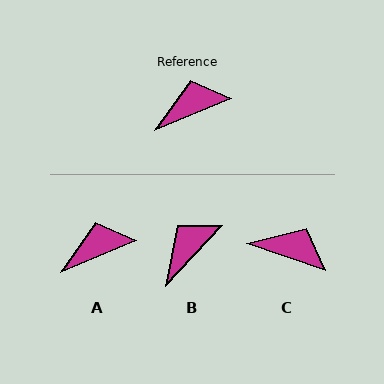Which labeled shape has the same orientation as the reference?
A.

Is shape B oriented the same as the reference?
No, it is off by about 24 degrees.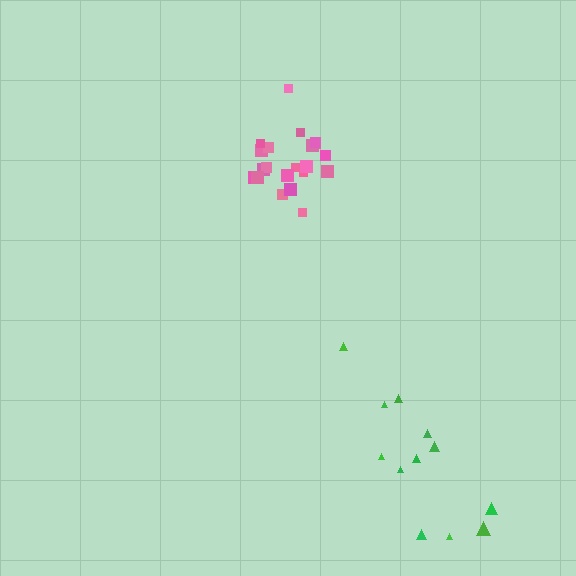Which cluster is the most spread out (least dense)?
Green.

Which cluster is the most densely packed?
Pink.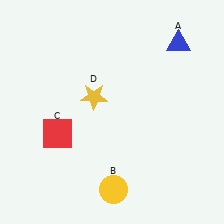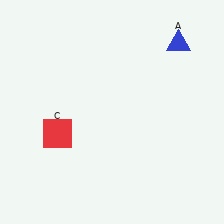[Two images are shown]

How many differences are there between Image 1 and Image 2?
There are 2 differences between the two images.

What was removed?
The yellow star (D), the yellow circle (B) were removed in Image 2.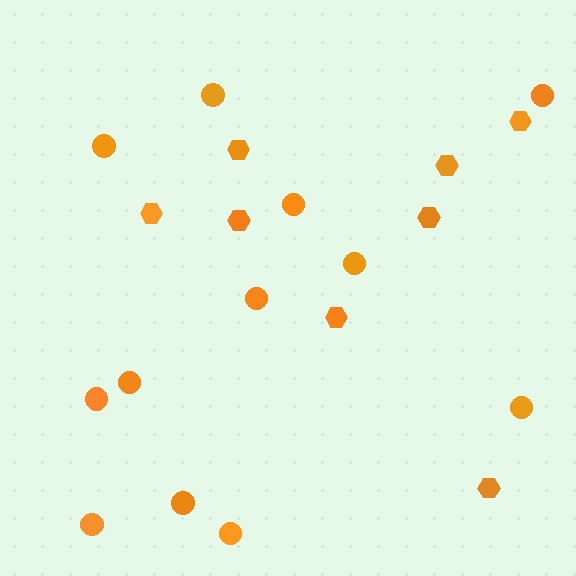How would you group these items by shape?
There are 2 groups: one group of hexagons (8) and one group of circles (12).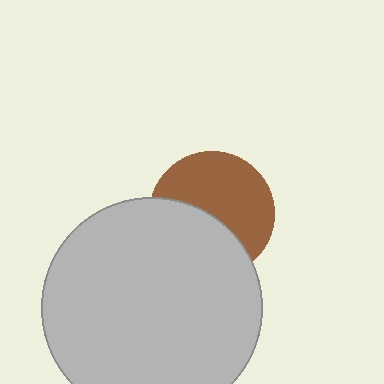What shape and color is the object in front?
The object in front is a light gray circle.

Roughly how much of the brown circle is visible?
About half of it is visible (roughly 57%).